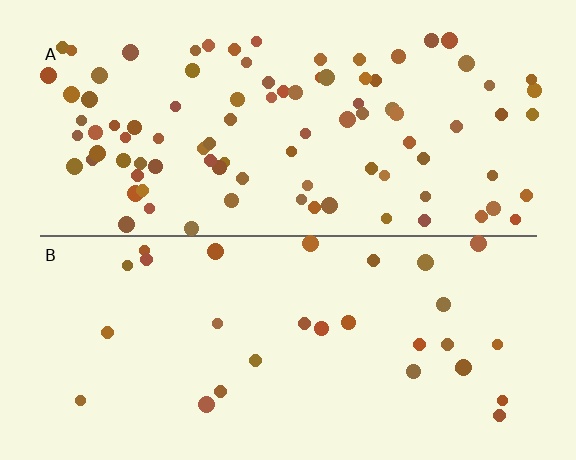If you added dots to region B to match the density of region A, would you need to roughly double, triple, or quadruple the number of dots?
Approximately triple.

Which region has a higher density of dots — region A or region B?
A (the top).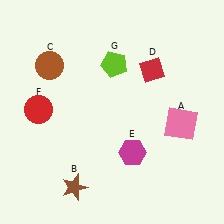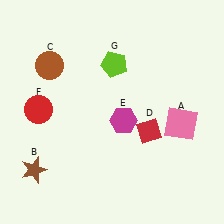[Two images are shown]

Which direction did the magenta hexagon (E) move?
The magenta hexagon (E) moved up.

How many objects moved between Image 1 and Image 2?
3 objects moved between the two images.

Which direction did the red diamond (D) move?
The red diamond (D) moved down.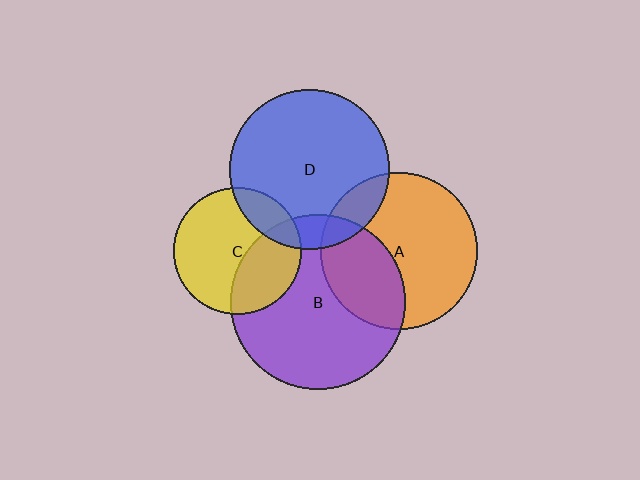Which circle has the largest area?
Circle B (purple).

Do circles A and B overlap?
Yes.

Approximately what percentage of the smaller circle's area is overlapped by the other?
Approximately 35%.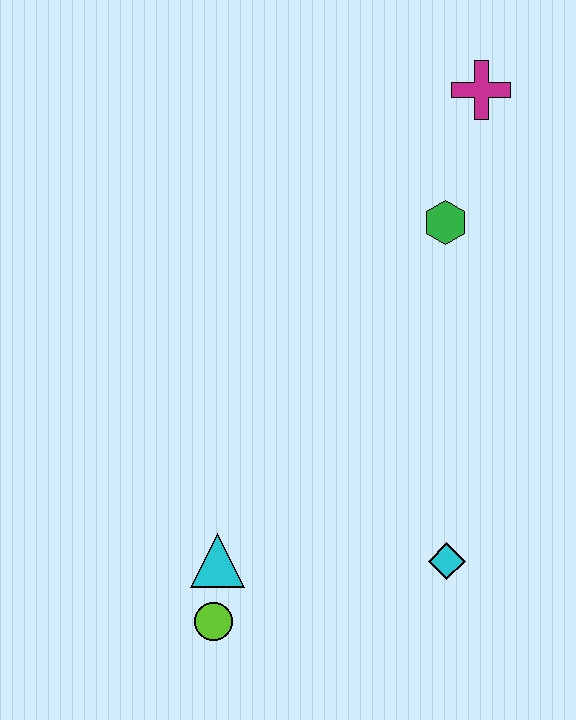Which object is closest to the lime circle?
The cyan triangle is closest to the lime circle.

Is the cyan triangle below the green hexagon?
Yes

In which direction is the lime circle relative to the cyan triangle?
The lime circle is below the cyan triangle.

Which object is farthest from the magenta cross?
The lime circle is farthest from the magenta cross.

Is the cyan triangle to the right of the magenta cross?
No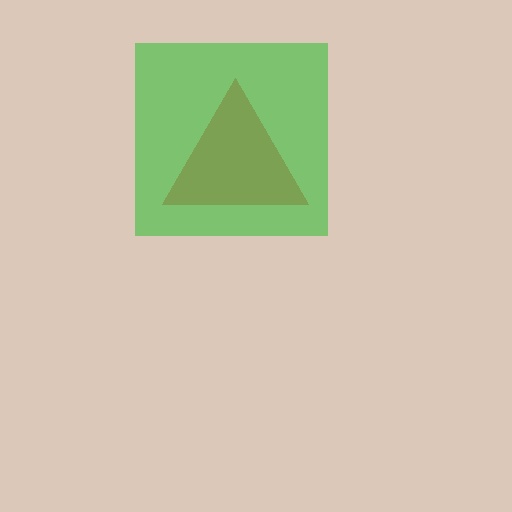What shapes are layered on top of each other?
The layered shapes are: a red triangle, a green square.